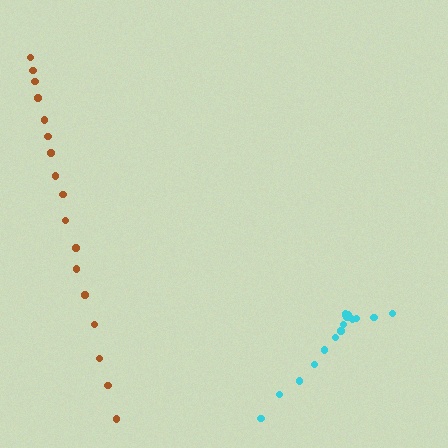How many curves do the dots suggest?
There are 2 distinct paths.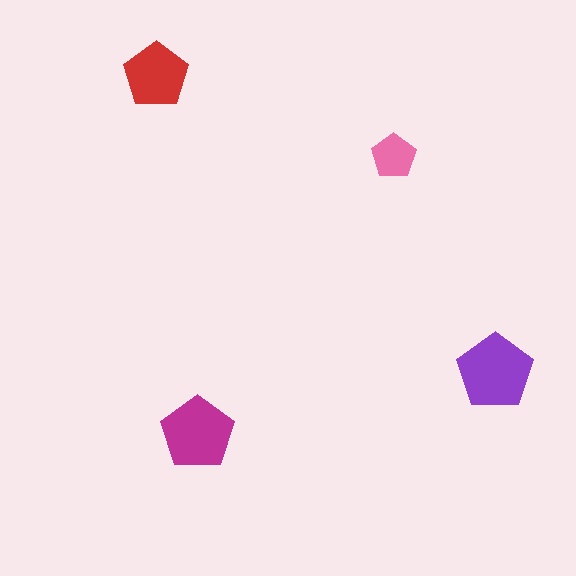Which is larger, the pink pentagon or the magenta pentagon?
The magenta one.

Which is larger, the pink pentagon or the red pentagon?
The red one.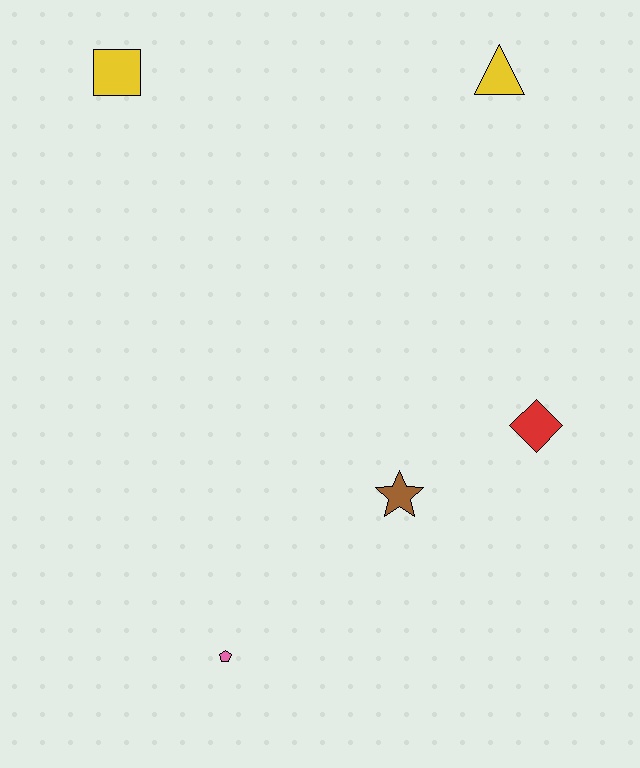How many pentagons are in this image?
There is 1 pentagon.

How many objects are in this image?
There are 5 objects.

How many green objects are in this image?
There are no green objects.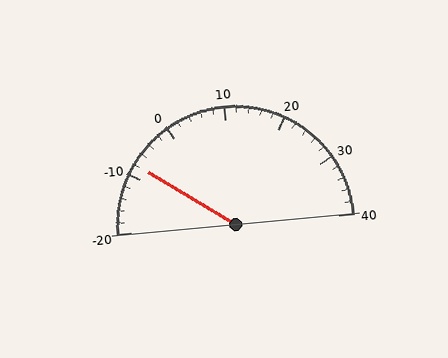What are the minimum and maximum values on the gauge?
The gauge ranges from -20 to 40.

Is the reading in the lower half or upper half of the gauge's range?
The reading is in the lower half of the range (-20 to 40).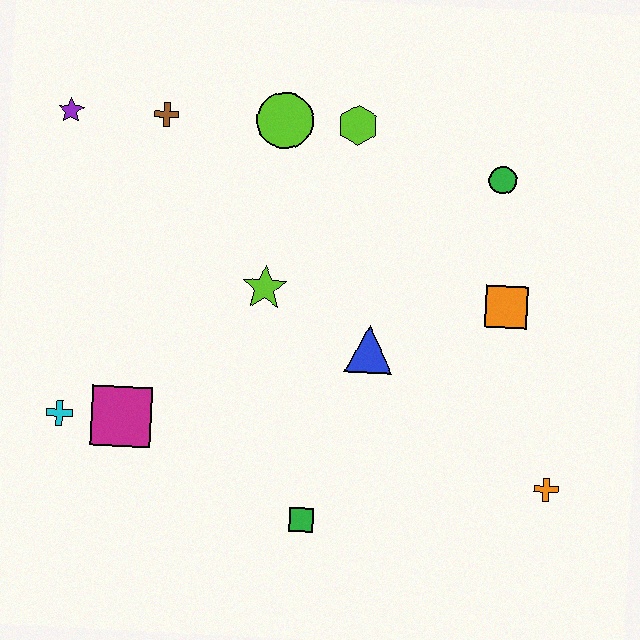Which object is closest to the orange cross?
The orange square is closest to the orange cross.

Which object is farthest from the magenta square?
The green circle is farthest from the magenta square.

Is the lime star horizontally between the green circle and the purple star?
Yes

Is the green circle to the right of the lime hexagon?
Yes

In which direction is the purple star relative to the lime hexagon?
The purple star is to the left of the lime hexagon.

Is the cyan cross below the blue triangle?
Yes